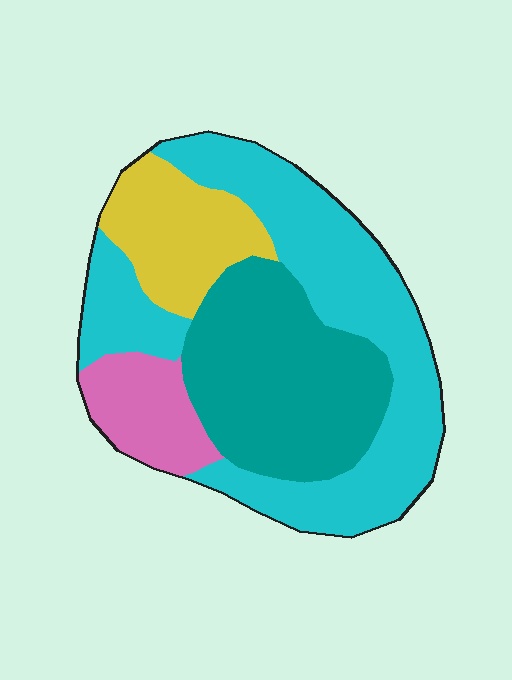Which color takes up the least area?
Pink, at roughly 10%.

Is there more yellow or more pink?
Yellow.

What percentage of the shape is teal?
Teal covers 30% of the shape.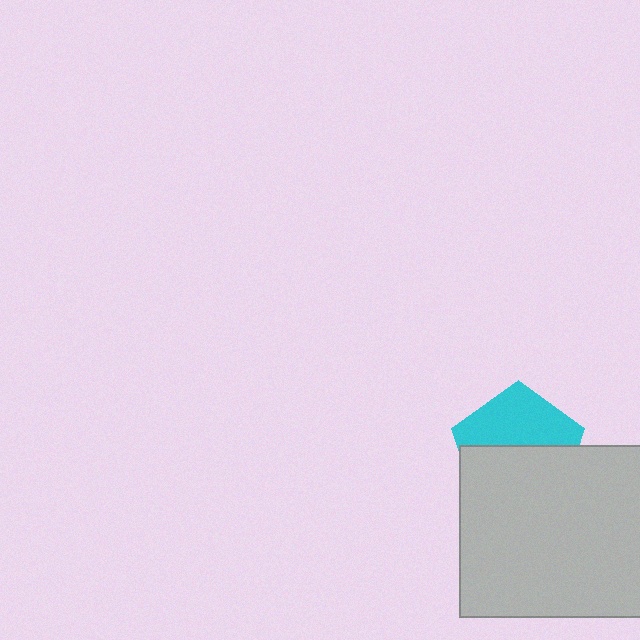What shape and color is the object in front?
The object in front is a light gray rectangle.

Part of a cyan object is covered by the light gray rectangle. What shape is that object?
It is a pentagon.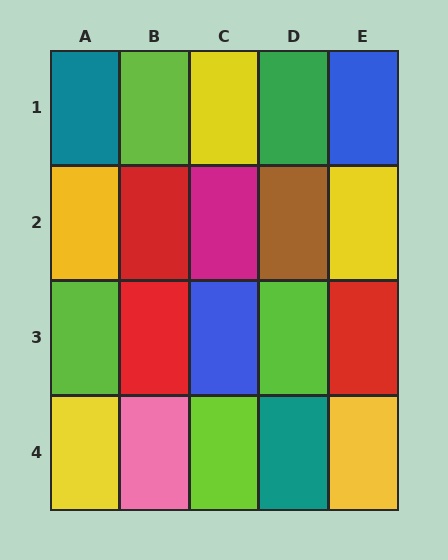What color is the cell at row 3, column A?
Lime.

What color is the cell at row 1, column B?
Lime.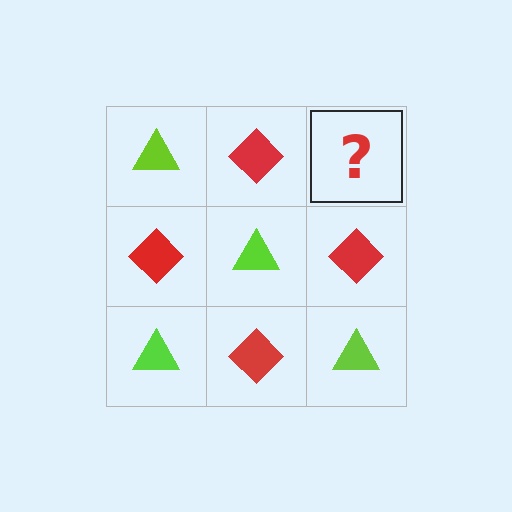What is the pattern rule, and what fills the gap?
The rule is that it alternates lime triangle and red diamond in a checkerboard pattern. The gap should be filled with a lime triangle.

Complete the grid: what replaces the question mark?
The question mark should be replaced with a lime triangle.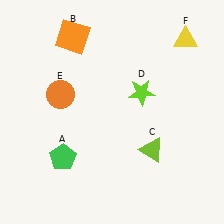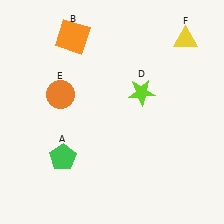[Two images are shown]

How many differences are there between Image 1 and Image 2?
There is 1 difference between the two images.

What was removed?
The lime triangle (C) was removed in Image 2.